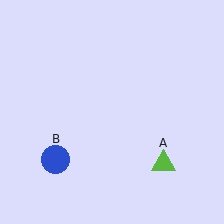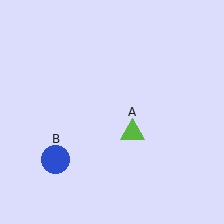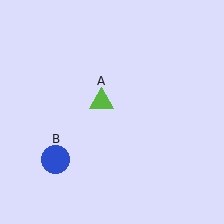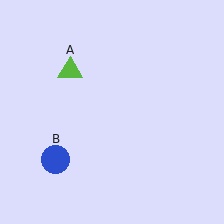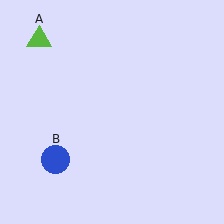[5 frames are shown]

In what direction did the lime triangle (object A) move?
The lime triangle (object A) moved up and to the left.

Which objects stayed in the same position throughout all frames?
Blue circle (object B) remained stationary.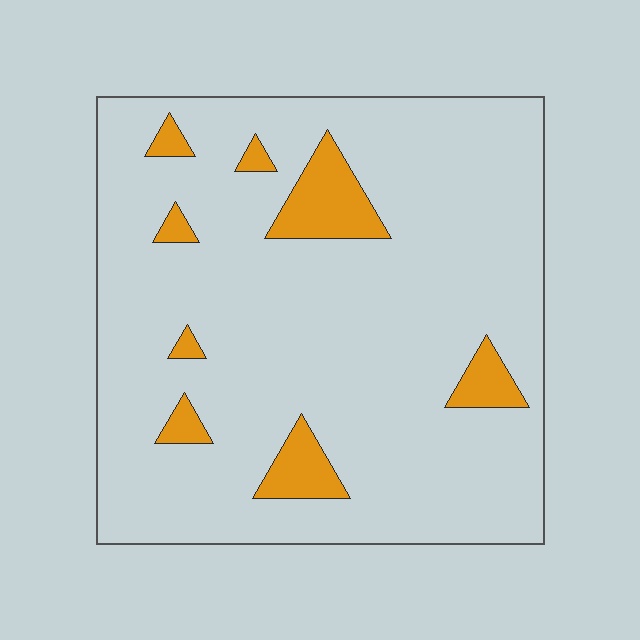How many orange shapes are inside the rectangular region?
8.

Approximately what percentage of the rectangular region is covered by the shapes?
Approximately 10%.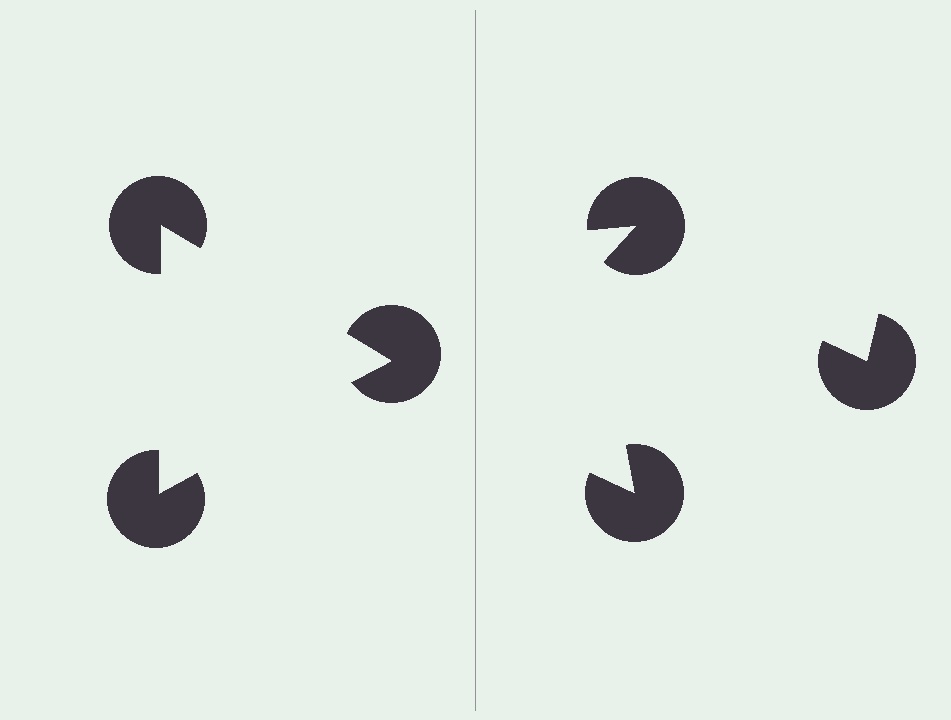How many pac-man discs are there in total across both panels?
6 — 3 on each side.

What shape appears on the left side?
An illusory triangle.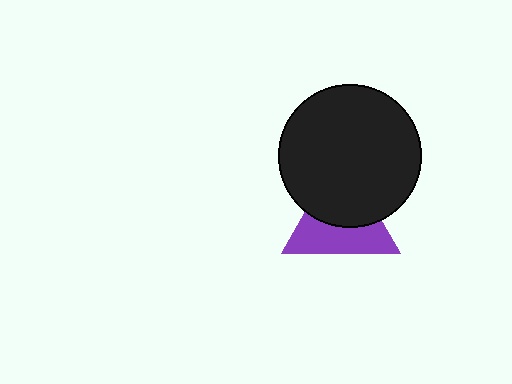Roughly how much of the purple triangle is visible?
About half of it is visible (roughly 50%).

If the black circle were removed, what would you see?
You would see the complete purple triangle.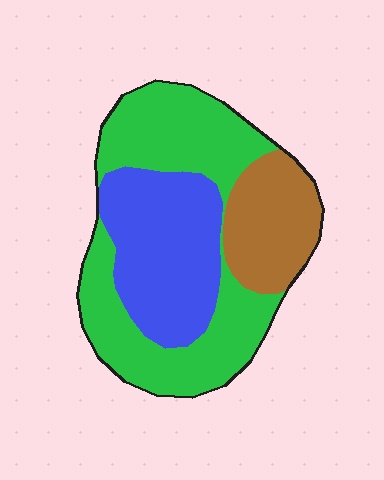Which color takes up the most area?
Green, at roughly 50%.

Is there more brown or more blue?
Blue.